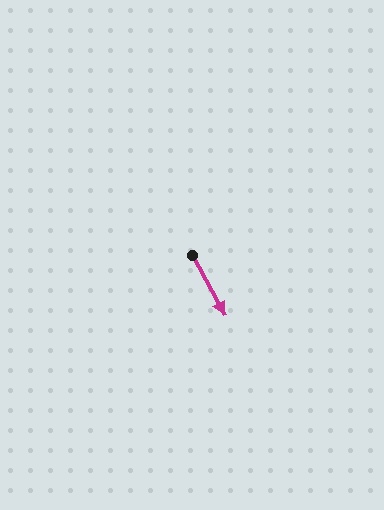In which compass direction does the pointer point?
Southeast.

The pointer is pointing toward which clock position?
Roughly 5 o'clock.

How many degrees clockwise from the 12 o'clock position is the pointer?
Approximately 151 degrees.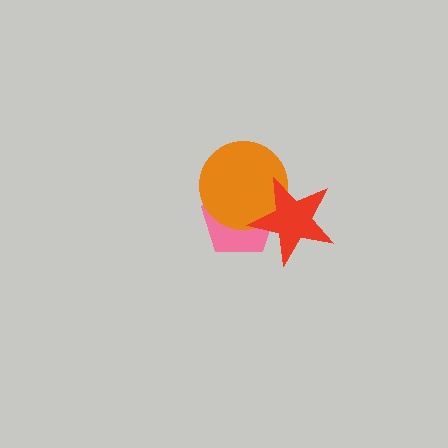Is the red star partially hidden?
No, no other shape covers it.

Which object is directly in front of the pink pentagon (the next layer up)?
The orange circle is directly in front of the pink pentagon.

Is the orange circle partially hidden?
Yes, it is partially covered by another shape.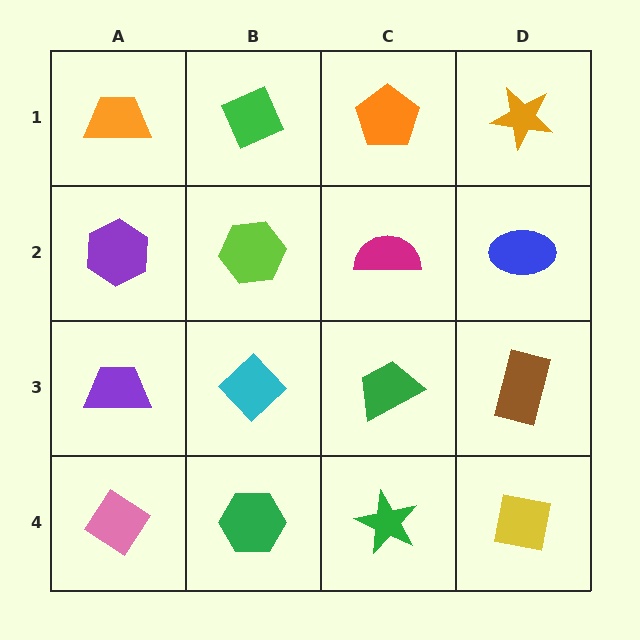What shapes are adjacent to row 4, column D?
A brown rectangle (row 3, column D), a green star (row 4, column C).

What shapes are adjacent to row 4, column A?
A purple trapezoid (row 3, column A), a green hexagon (row 4, column B).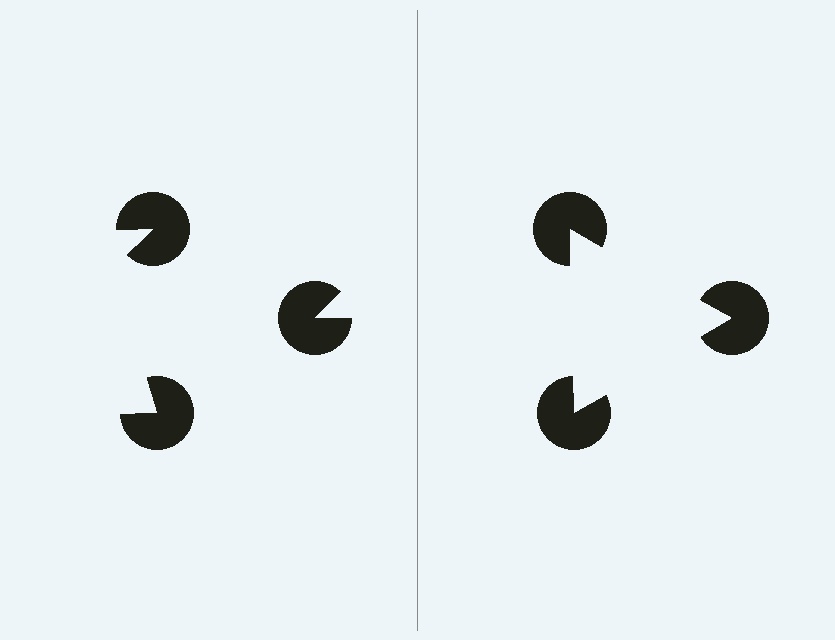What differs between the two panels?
The pac-man discs are positioned identically on both sides; only the wedge orientations differ. On the right they align to a triangle; on the left they are misaligned.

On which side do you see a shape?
An illusory triangle appears on the right side. On the left side the wedge cuts are rotated, so no coherent shape forms.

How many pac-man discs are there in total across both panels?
6 — 3 on each side.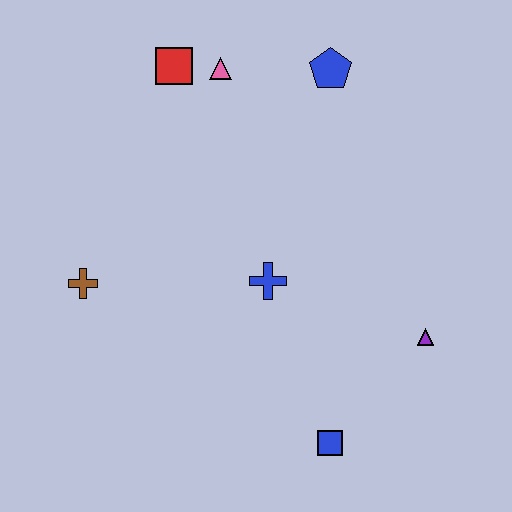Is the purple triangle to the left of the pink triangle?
No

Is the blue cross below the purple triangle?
No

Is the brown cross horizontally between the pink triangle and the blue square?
No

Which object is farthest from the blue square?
The red square is farthest from the blue square.